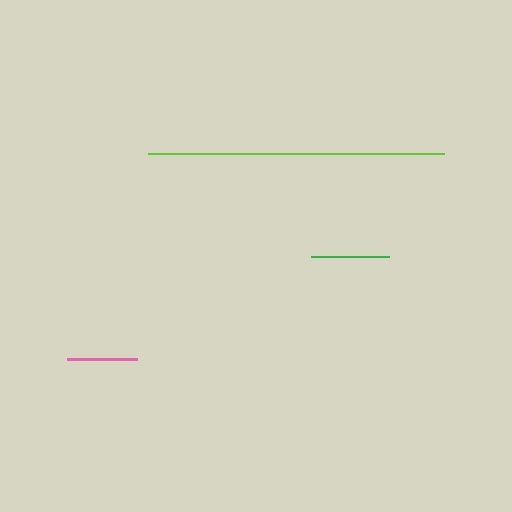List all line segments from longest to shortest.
From longest to shortest: lime, green, pink.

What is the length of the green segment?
The green segment is approximately 77 pixels long.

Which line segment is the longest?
The lime line is the longest at approximately 296 pixels.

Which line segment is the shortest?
The pink line is the shortest at approximately 70 pixels.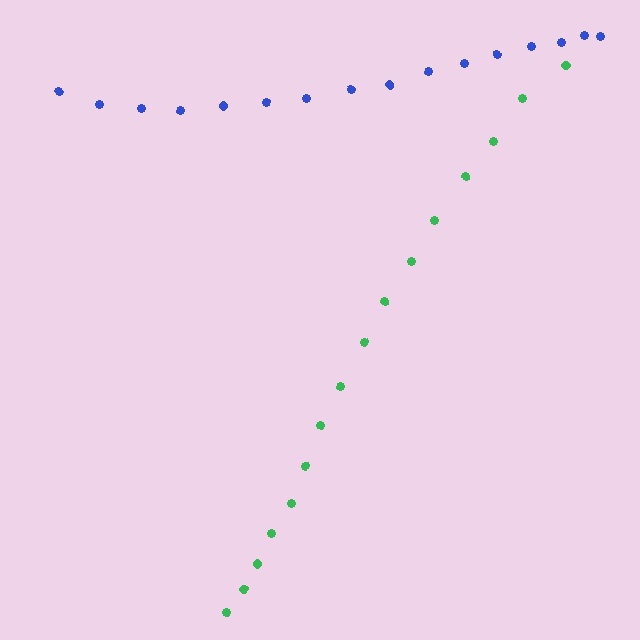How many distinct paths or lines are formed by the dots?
There are 2 distinct paths.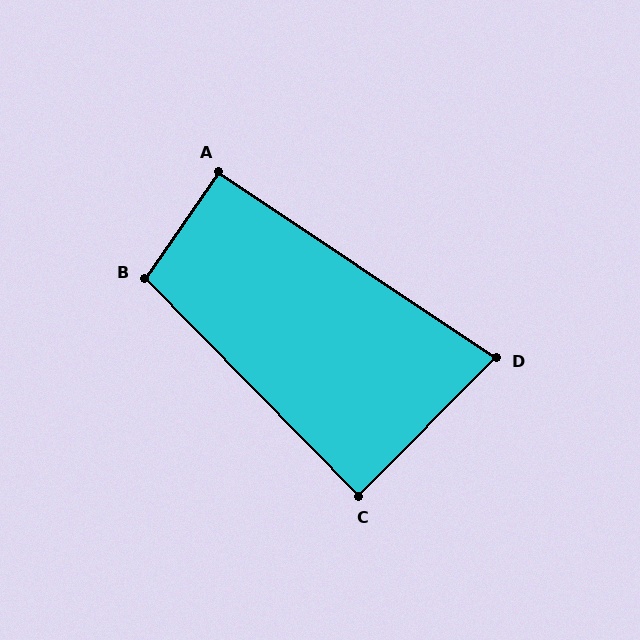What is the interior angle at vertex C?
Approximately 89 degrees (approximately right).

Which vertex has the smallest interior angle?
D, at approximately 79 degrees.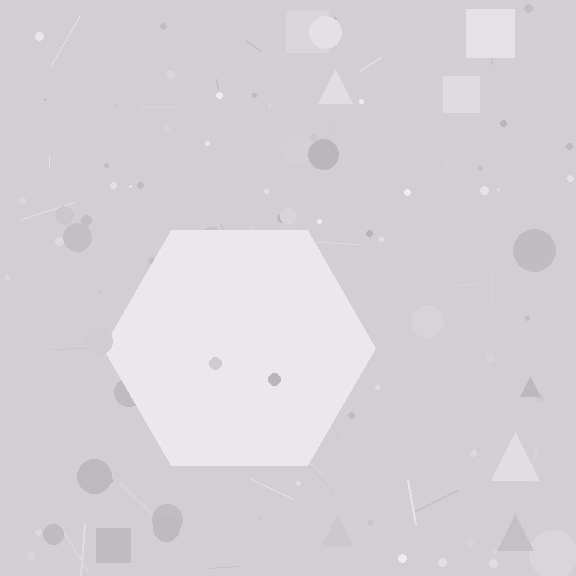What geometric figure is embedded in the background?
A hexagon is embedded in the background.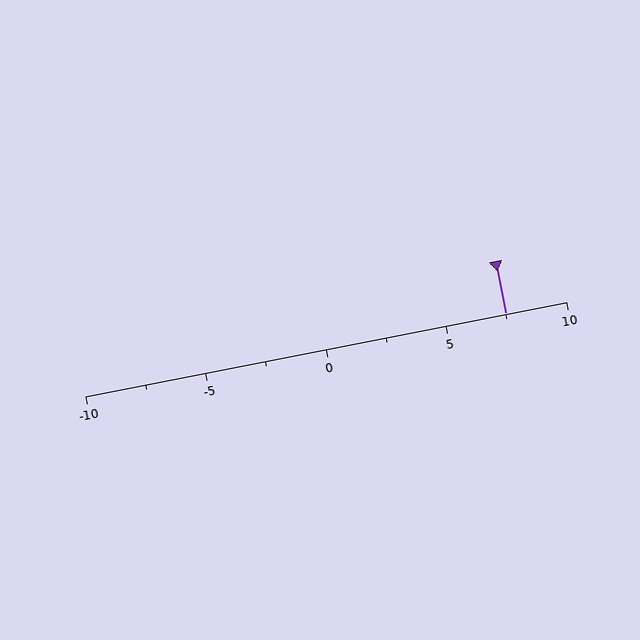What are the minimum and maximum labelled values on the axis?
The axis runs from -10 to 10.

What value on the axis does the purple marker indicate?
The marker indicates approximately 7.5.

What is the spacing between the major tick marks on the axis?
The major ticks are spaced 5 apart.